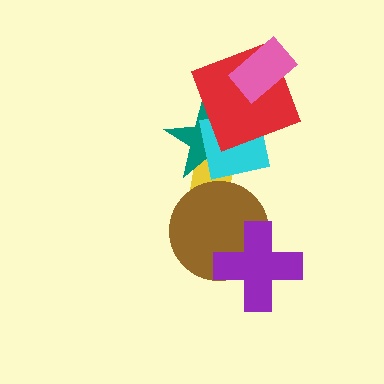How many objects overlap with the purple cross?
1 object overlaps with the purple cross.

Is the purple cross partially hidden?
No, no other shape covers it.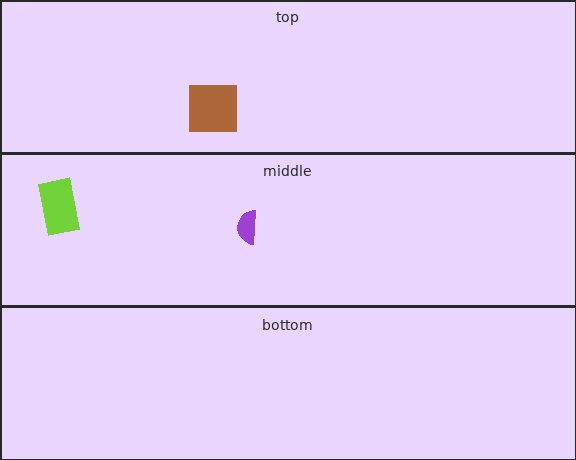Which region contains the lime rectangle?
The middle region.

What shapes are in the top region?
The brown square.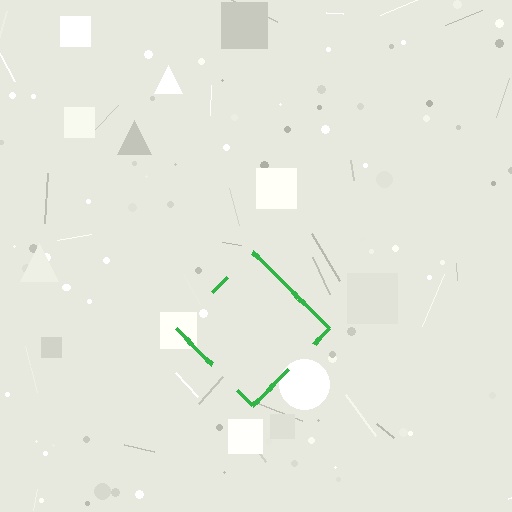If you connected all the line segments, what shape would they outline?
They would outline a diamond.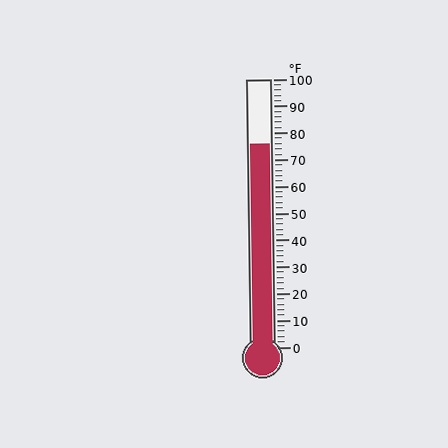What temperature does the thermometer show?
The thermometer shows approximately 76°F.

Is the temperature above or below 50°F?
The temperature is above 50°F.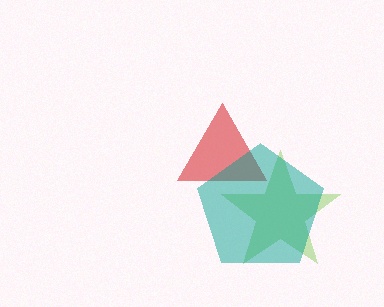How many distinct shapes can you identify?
There are 3 distinct shapes: a red triangle, a lime star, a teal pentagon.